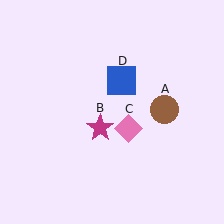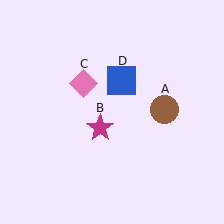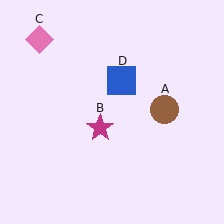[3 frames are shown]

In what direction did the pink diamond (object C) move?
The pink diamond (object C) moved up and to the left.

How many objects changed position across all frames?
1 object changed position: pink diamond (object C).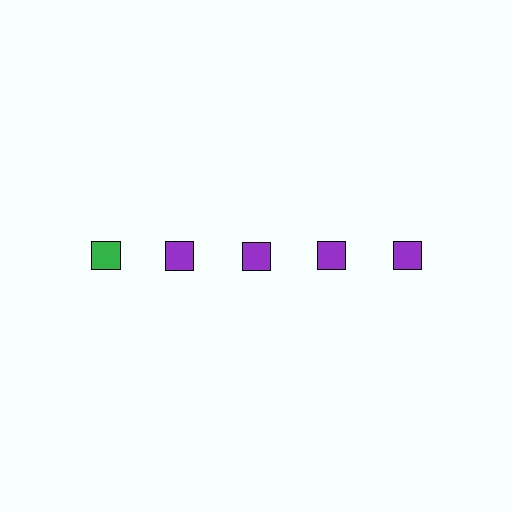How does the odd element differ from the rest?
It has a different color: green instead of purple.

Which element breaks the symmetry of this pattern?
The green square in the top row, leftmost column breaks the symmetry. All other shapes are purple squares.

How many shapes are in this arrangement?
There are 5 shapes arranged in a grid pattern.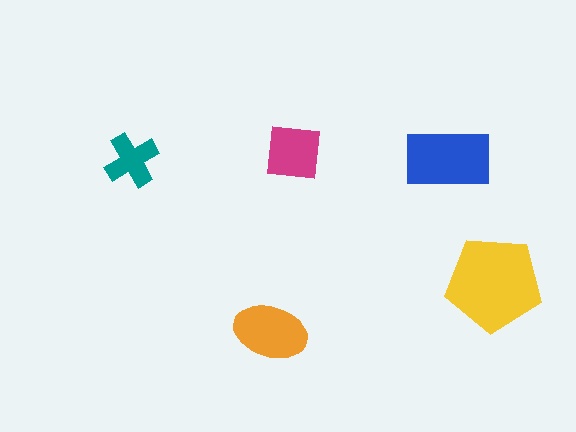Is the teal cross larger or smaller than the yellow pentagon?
Smaller.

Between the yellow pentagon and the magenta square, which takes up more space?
The yellow pentagon.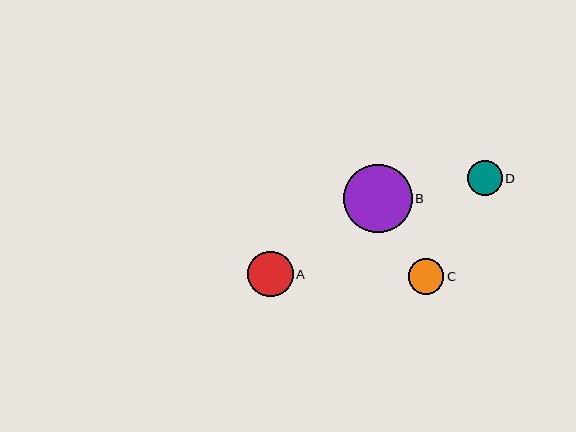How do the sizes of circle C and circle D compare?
Circle C and circle D are approximately the same size.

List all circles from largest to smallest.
From largest to smallest: B, A, C, D.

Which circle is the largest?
Circle B is the largest with a size of approximately 69 pixels.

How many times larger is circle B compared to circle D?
Circle B is approximately 2.0 times the size of circle D.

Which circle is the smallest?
Circle D is the smallest with a size of approximately 35 pixels.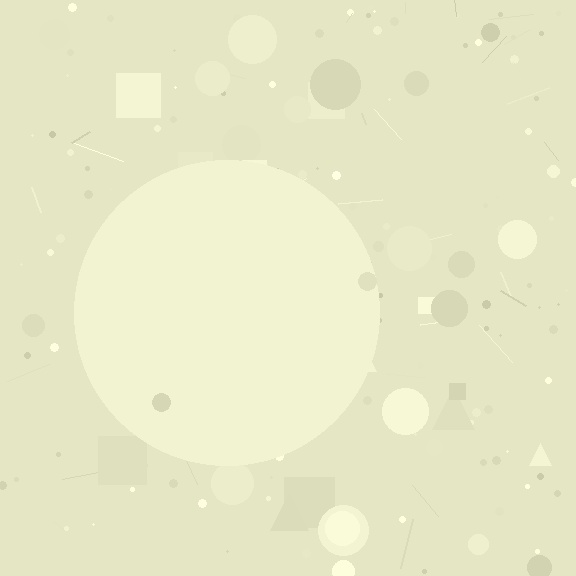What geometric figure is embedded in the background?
A circle is embedded in the background.